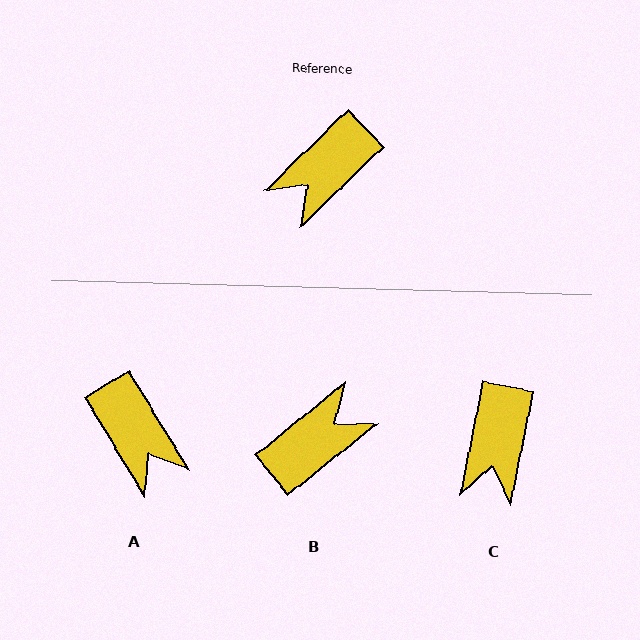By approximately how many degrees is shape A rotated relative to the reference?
Approximately 77 degrees counter-clockwise.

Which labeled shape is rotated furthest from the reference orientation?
B, about 175 degrees away.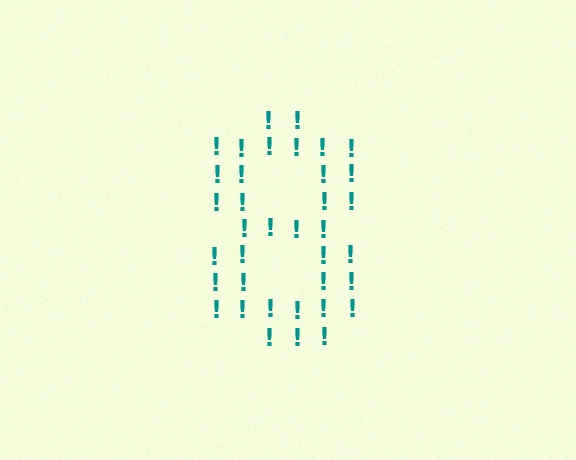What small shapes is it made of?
It is made of small exclamation marks.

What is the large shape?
The large shape is the digit 8.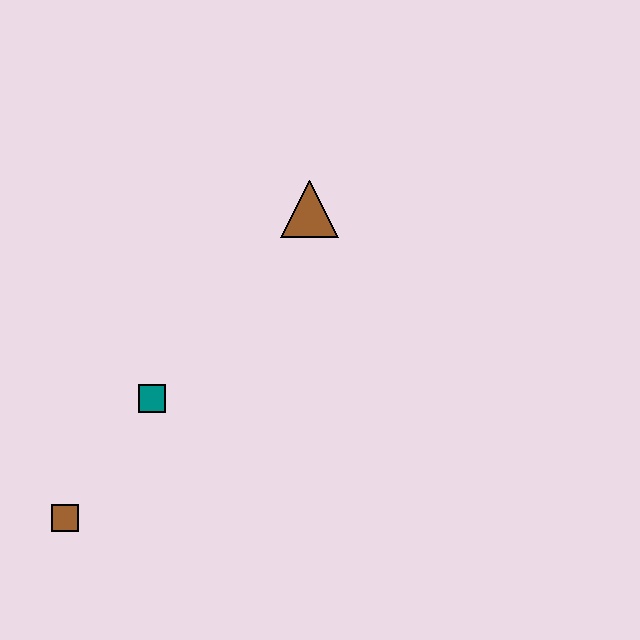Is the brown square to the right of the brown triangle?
No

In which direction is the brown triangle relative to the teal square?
The brown triangle is above the teal square.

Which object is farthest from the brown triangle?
The brown square is farthest from the brown triangle.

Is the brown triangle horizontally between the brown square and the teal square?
No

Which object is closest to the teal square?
The brown square is closest to the teal square.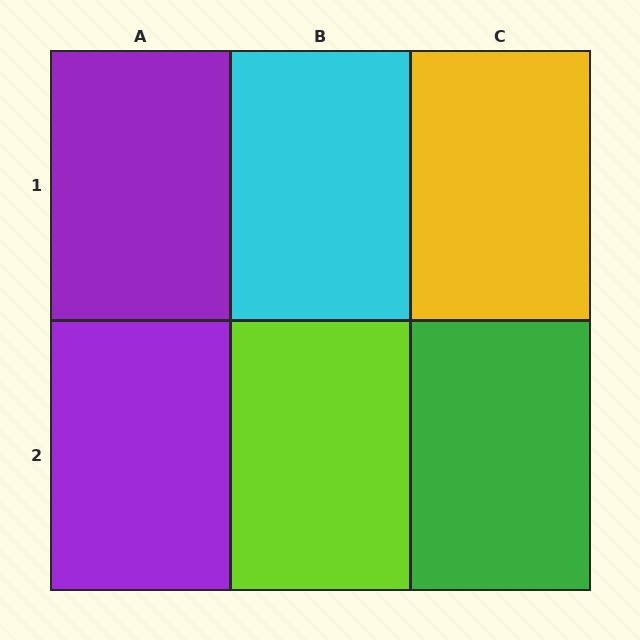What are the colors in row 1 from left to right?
Purple, cyan, yellow.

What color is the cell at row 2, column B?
Lime.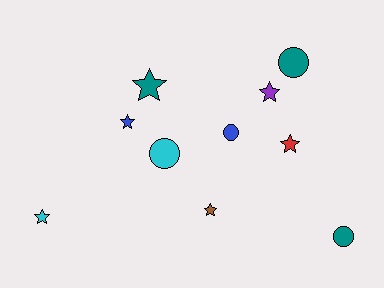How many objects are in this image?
There are 10 objects.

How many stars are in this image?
There are 6 stars.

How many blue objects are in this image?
There are 2 blue objects.